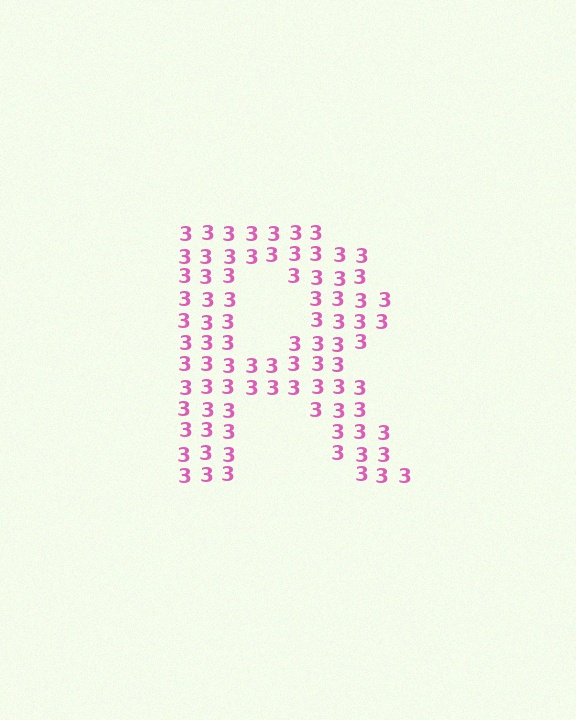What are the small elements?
The small elements are digit 3's.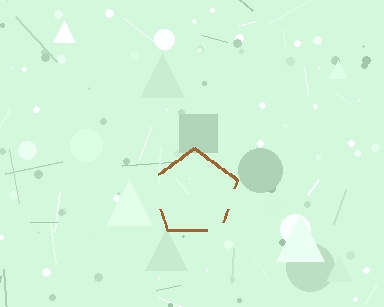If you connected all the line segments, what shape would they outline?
They would outline a pentagon.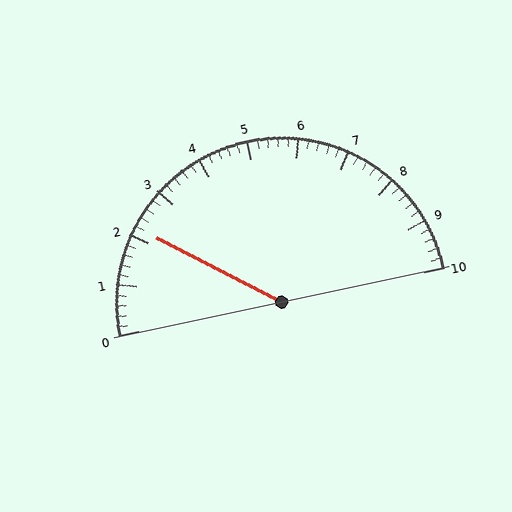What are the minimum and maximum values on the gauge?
The gauge ranges from 0 to 10.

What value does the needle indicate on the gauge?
The needle indicates approximately 2.2.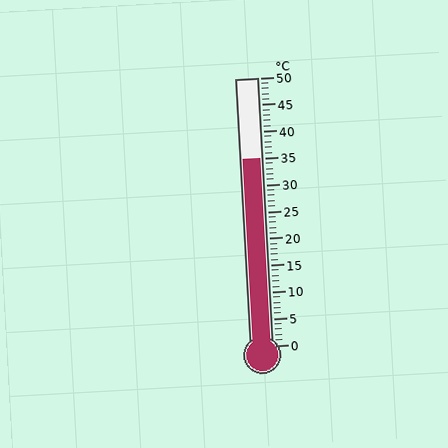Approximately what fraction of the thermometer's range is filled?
The thermometer is filled to approximately 70% of its range.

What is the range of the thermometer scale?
The thermometer scale ranges from 0°C to 50°C.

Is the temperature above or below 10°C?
The temperature is above 10°C.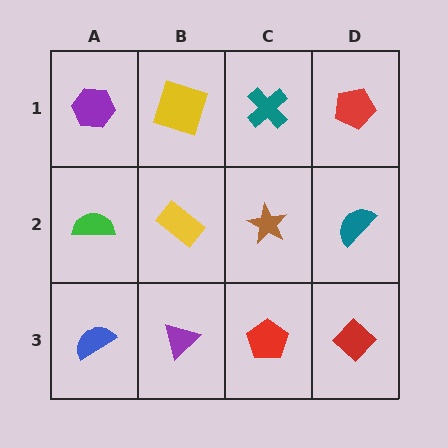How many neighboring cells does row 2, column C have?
4.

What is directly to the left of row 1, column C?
A yellow square.